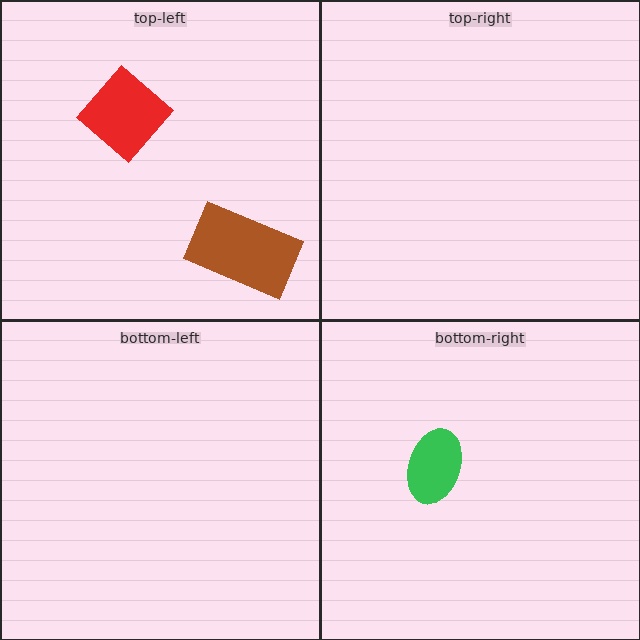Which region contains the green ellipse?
The bottom-right region.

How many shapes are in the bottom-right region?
1.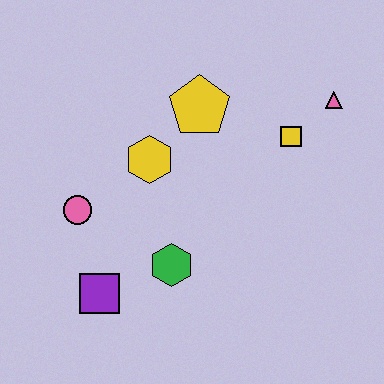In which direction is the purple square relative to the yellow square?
The purple square is to the left of the yellow square.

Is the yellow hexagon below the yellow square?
Yes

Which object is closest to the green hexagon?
The purple square is closest to the green hexagon.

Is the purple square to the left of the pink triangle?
Yes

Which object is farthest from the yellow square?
The purple square is farthest from the yellow square.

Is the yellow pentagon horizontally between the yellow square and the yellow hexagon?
Yes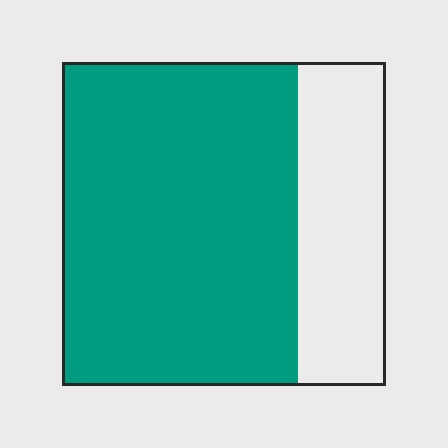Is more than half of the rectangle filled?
Yes.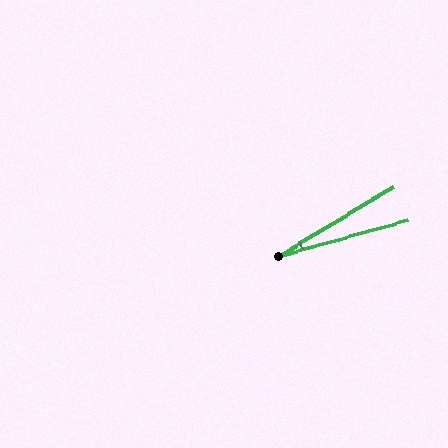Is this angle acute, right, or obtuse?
It is acute.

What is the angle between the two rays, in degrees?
Approximately 16 degrees.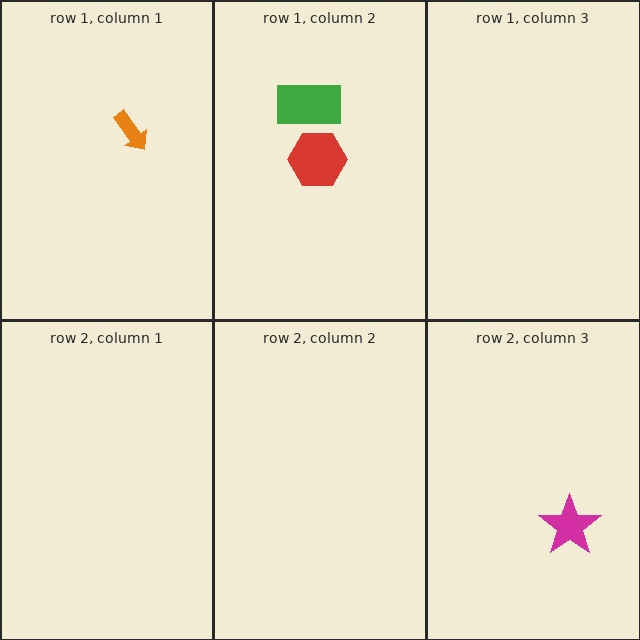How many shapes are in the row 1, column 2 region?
2.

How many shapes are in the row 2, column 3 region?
1.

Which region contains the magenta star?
The row 2, column 3 region.